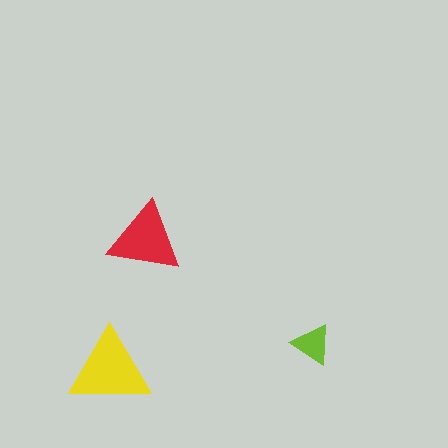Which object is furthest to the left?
The yellow triangle is leftmost.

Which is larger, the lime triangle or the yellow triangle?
The yellow one.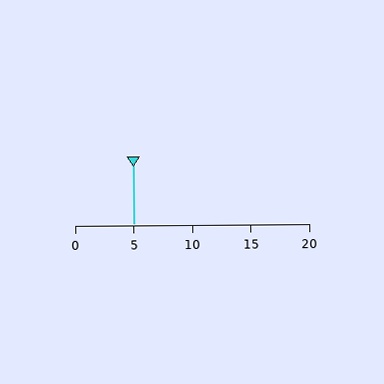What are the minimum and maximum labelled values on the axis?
The axis runs from 0 to 20.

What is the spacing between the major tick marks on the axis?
The major ticks are spaced 5 apart.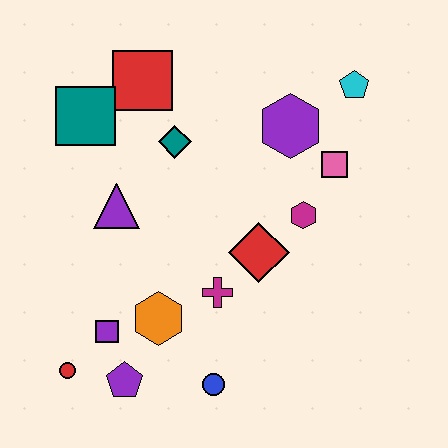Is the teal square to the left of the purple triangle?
Yes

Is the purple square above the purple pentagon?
Yes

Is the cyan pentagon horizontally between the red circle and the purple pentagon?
No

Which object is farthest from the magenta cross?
The cyan pentagon is farthest from the magenta cross.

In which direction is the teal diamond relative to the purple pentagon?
The teal diamond is above the purple pentagon.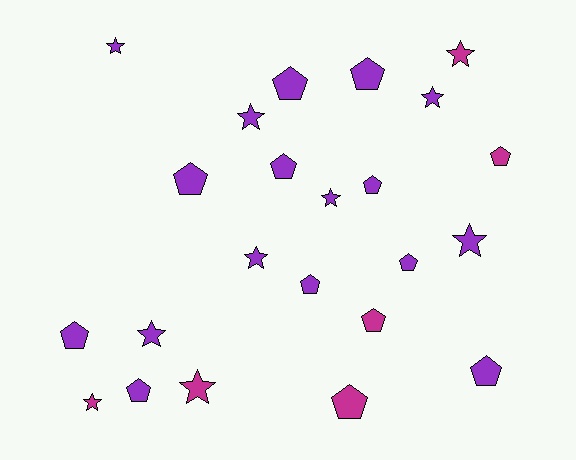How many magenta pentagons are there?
There are 3 magenta pentagons.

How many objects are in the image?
There are 23 objects.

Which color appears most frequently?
Purple, with 17 objects.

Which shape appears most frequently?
Pentagon, with 13 objects.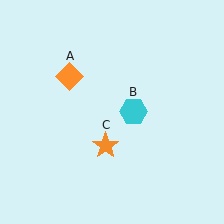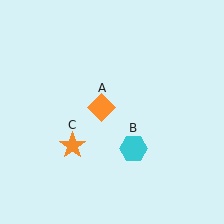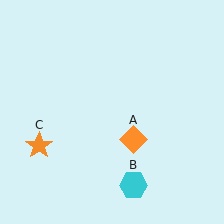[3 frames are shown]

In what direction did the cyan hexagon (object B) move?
The cyan hexagon (object B) moved down.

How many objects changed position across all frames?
3 objects changed position: orange diamond (object A), cyan hexagon (object B), orange star (object C).